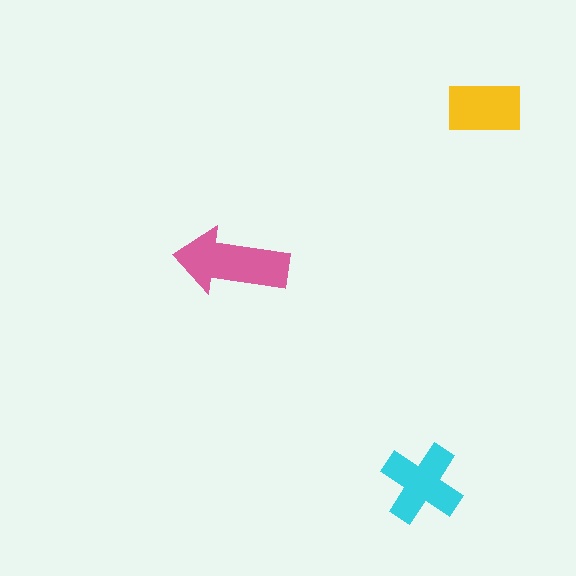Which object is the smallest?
The yellow rectangle.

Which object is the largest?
The pink arrow.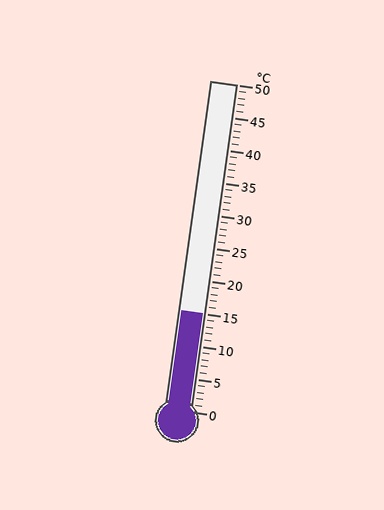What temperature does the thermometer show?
The thermometer shows approximately 15°C.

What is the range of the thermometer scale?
The thermometer scale ranges from 0°C to 50°C.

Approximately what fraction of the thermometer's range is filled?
The thermometer is filled to approximately 30% of its range.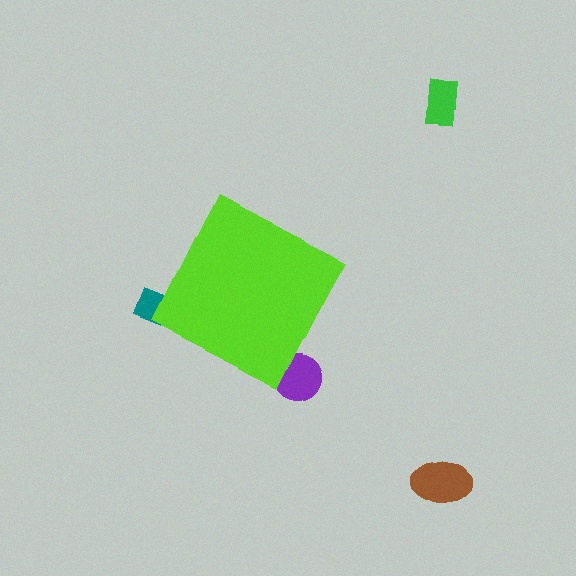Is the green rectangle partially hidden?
No, the green rectangle is fully visible.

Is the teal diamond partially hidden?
Yes, the teal diamond is partially hidden behind the lime diamond.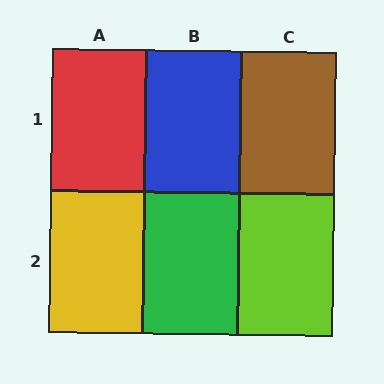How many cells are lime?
1 cell is lime.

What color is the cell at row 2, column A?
Yellow.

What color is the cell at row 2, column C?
Lime.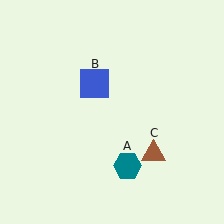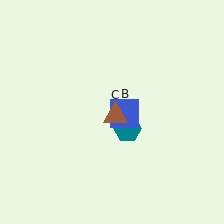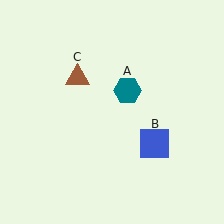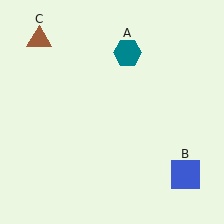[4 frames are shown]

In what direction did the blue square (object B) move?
The blue square (object B) moved down and to the right.